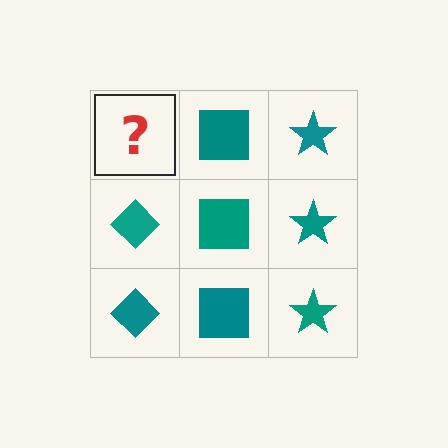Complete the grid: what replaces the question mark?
The question mark should be replaced with a teal diamond.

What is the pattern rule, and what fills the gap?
The rule is that each column has a consistent shape. The gap should be filled with a teal diamond.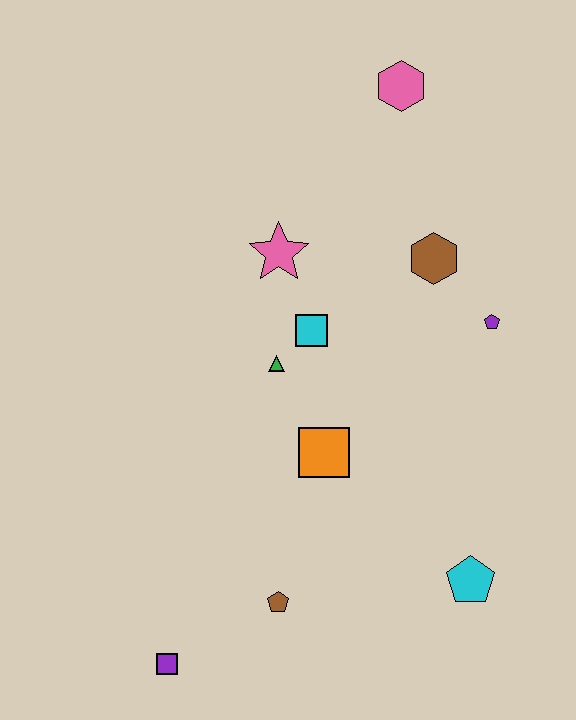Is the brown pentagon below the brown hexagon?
Yes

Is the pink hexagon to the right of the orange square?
Yes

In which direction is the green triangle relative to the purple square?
The green triangle is above the purple square.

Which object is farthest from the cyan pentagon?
The pink hexagon is farthest from the cyan pentagon.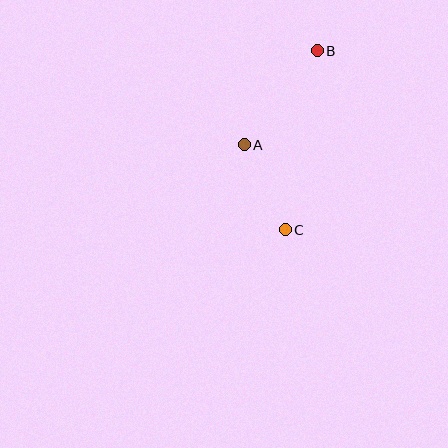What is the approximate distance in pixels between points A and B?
The distance between A and B is approximately 119 pixels.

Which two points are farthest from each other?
Points B and C are farthest from each other.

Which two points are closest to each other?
Points A and C are closest to each other.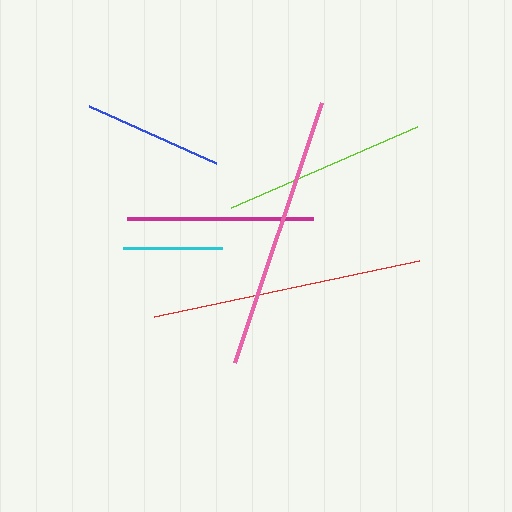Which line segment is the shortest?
The cyan line is the shortest at approximately 99 pixels.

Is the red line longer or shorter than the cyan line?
The red line is longer than the cyan line.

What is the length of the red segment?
The red segment is approximately 271 pixels long.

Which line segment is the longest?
The pink line is the longest at approximately 274 pixels.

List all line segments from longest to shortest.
From longest to shortest: pink, red, lime, magenta, blue, cyan.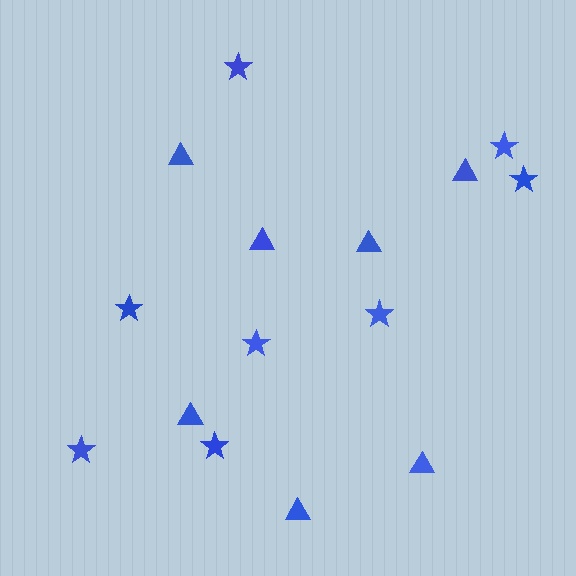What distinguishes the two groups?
There are 2 groups: one group of triangles (7) and one group of stars (8).